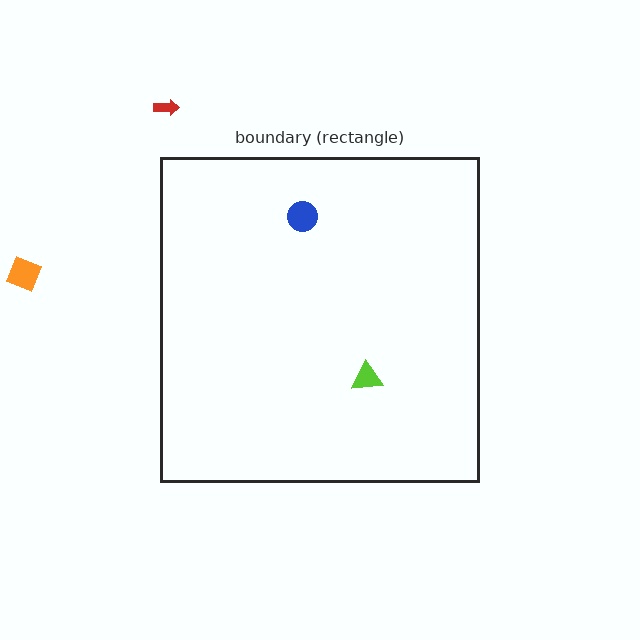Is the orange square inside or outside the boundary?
Outside.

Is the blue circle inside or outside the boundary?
Inside.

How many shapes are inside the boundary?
2 inside, 2 outside.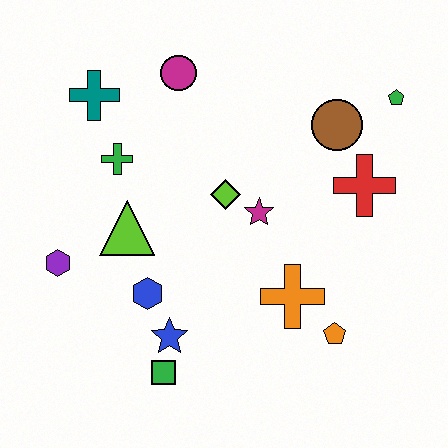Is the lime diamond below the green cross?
Yes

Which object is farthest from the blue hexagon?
The green pentagon is farthest from the blue hexagon.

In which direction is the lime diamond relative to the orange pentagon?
The lime diamond is above the orange pentagon.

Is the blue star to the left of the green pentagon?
Yes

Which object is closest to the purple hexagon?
The lime triangle is closest to the purple hexagon.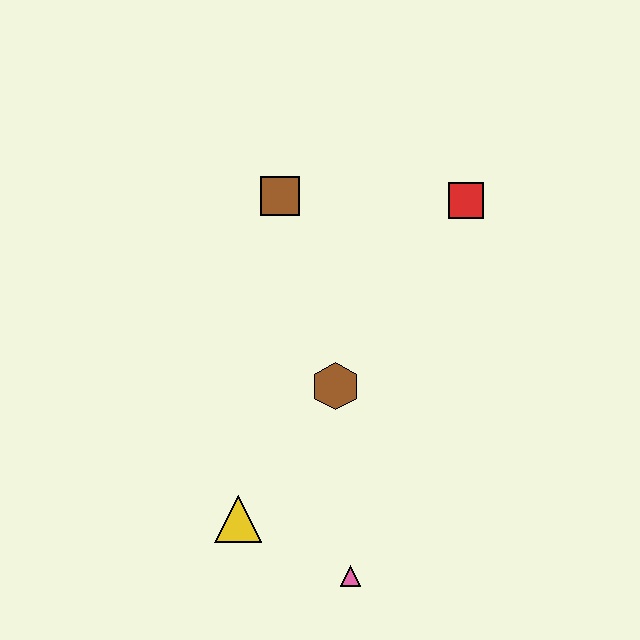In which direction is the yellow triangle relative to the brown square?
The yellow triangle is below the brown square.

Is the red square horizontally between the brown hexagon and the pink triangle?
No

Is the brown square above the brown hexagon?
Yes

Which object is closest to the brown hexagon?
The yellow triangle is closest to the brown hexagon.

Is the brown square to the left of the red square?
Yes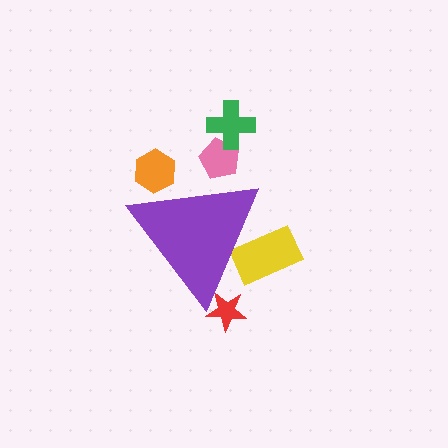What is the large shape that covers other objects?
A purple triangle.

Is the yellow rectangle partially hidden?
Yes, the yellow rectangle is partially hidden behind the purple triangle.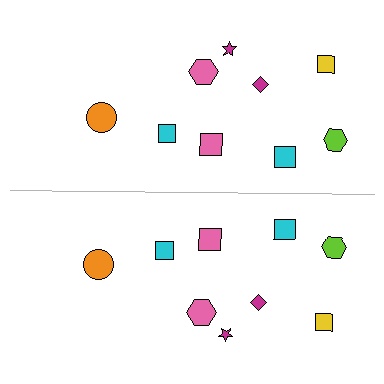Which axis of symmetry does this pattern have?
The pattern has a horizontal axis of symmetry running through the center of the image.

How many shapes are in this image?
There are 18 shapes in this image.